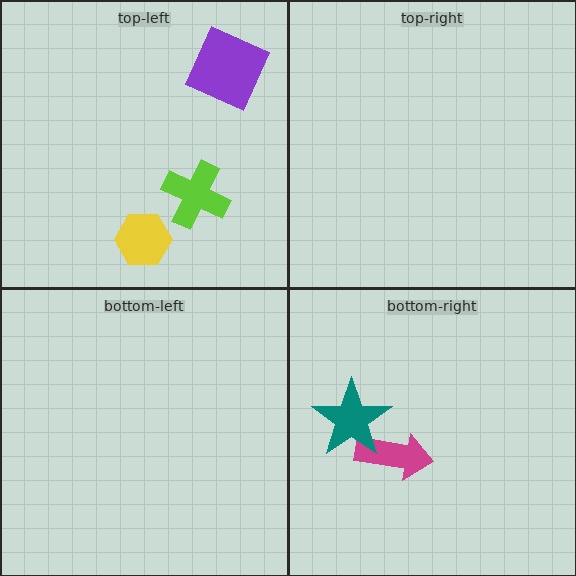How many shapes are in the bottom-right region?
2.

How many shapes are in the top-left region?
3.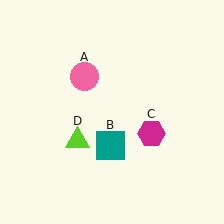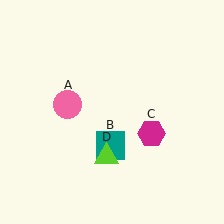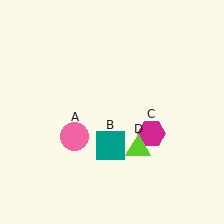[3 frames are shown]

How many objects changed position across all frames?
2 objects changed position: pink circle (object A), lime triangle (object D).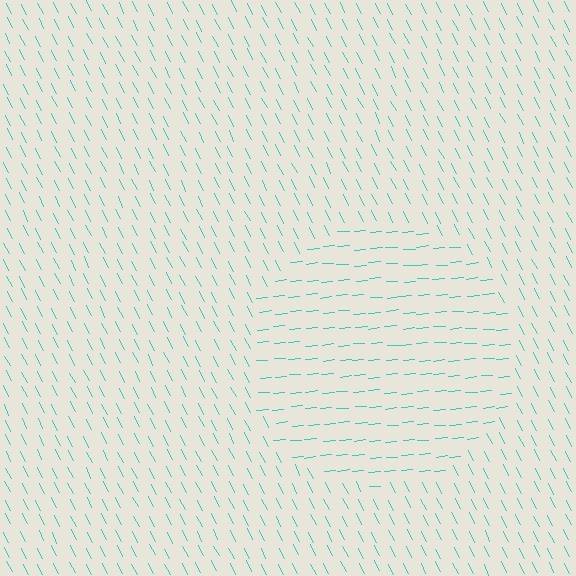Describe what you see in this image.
The image is filled with small cyan line segments. A circle region in the image has lines oriented differently from the surrounding lines, creating a visible texture boundary.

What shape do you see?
I see a circle.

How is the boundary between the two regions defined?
The boundary is defined purely by a change in line orientation (approximately 68 degrees difference). All lines are the same color and thickness.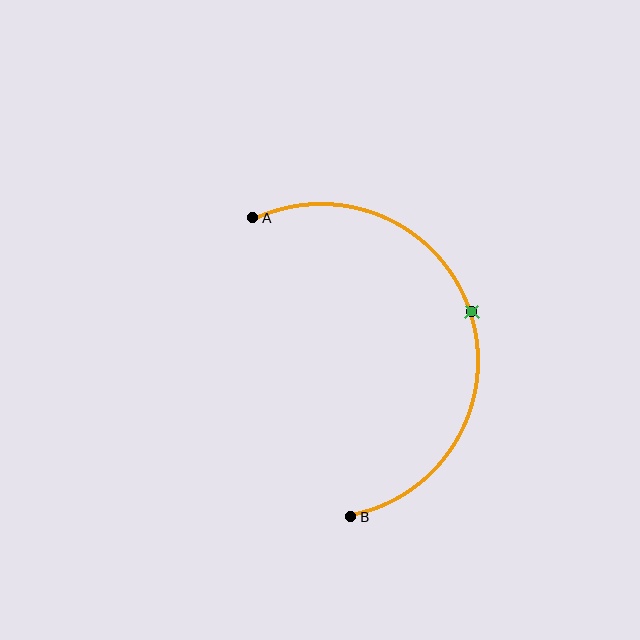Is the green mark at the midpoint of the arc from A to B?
Yes. The green mark lies on the arc at equal arc-length from both A and B — it is the arc midpoint.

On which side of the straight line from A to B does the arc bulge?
The arc bulges to the right of the straight line connecting A and B.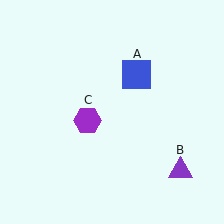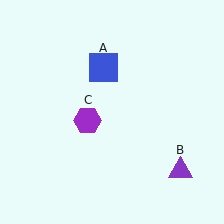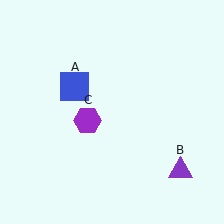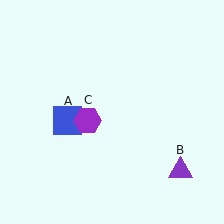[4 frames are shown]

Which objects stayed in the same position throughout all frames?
Purple triangle (object B) and purple hexagon (object C) remained stationary.